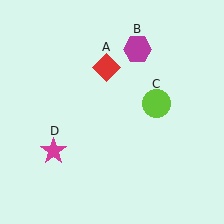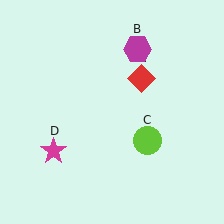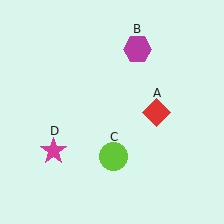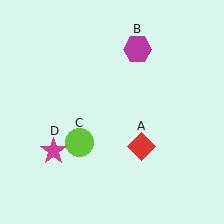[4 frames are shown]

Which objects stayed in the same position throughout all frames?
Magenta hexagon (object B) and magenta star (object D) remained stationary.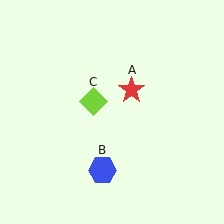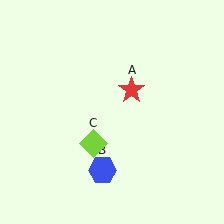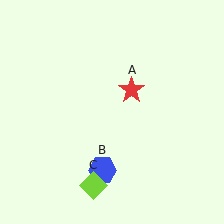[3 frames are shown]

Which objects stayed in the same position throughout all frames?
Red star (object A) and blue hexagon (object B) remained stationary.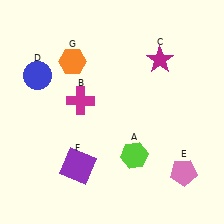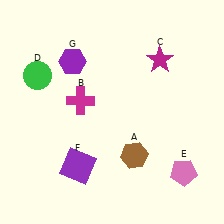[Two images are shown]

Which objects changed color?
A changed from lime to brown. D changed from blue to green. G changed from orange to purple.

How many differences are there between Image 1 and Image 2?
There are 3 differences between the two images.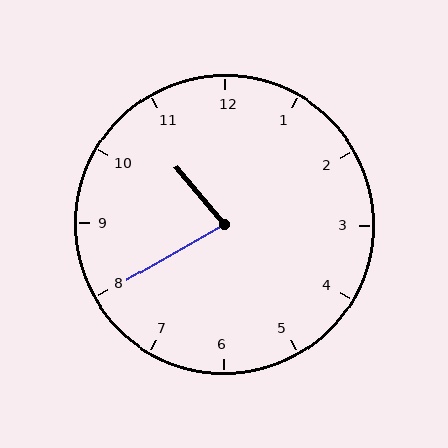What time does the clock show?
10:40.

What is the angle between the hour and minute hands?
Approximately 80 degrees.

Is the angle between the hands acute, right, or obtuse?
It is acute.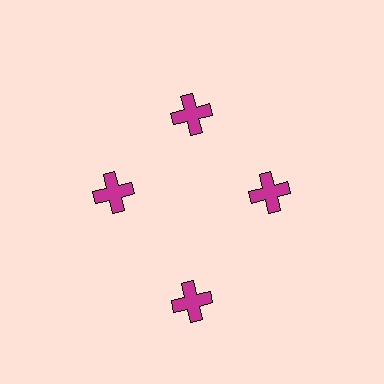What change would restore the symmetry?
The symmetry would be restored by moving it inward, back onto the ring so that all 4 crosses sit at equal angles and equal distance from the center.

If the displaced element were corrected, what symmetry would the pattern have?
It would have 4-fold rotational symmetry — the pattern would map onto itself every 90 degrees.